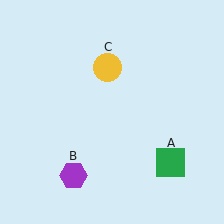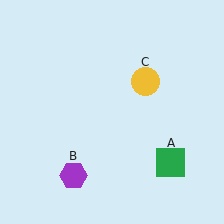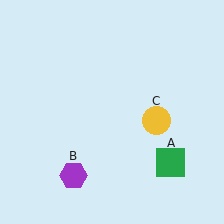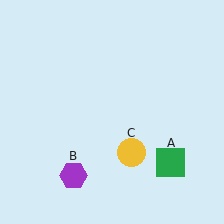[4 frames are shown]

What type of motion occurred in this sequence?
The yellow circle (object C) rotated clockwise around the center of the scene.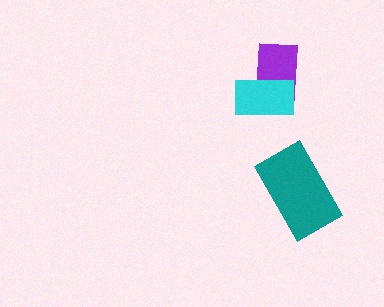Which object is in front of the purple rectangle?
The cyan rectangle is in front of the purple rectangle.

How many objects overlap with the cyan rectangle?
1 object overlaps with the cyan rectangle.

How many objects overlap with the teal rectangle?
0 objects overlap with the teal rectangle.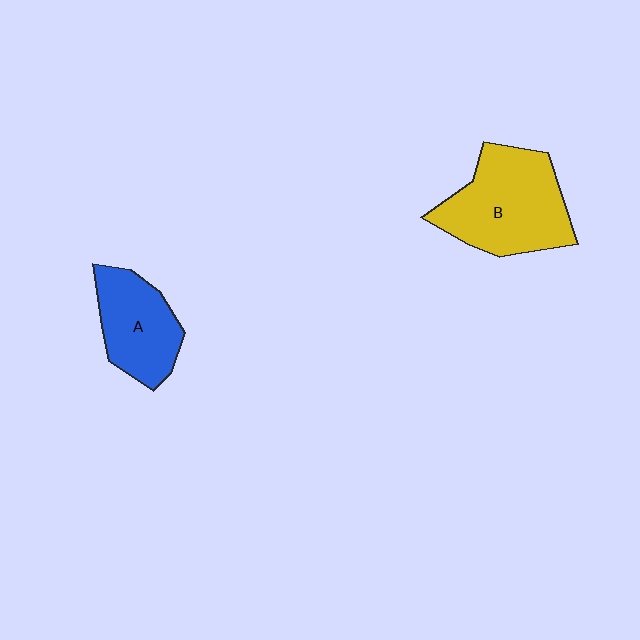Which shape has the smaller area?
Shape A (blue).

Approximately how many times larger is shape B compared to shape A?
Approximately 1.5 times.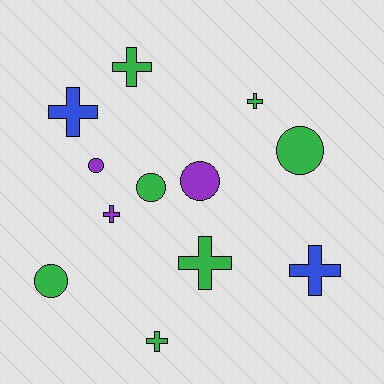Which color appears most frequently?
Green, with 7 objects.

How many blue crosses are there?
There are 2 blue crosses.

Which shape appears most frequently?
Cross, with 7 objects.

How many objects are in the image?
There are 12 objects.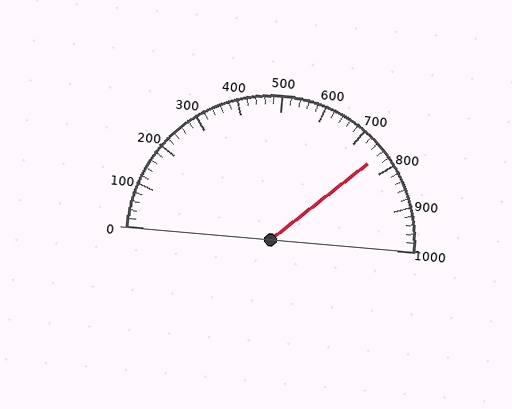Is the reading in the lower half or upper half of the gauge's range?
The reading is in the upper half of the range (0 to 1000).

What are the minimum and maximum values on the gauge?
The gauge ranges from 0 to 1000.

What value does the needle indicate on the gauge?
The needle indicates approximately 760.